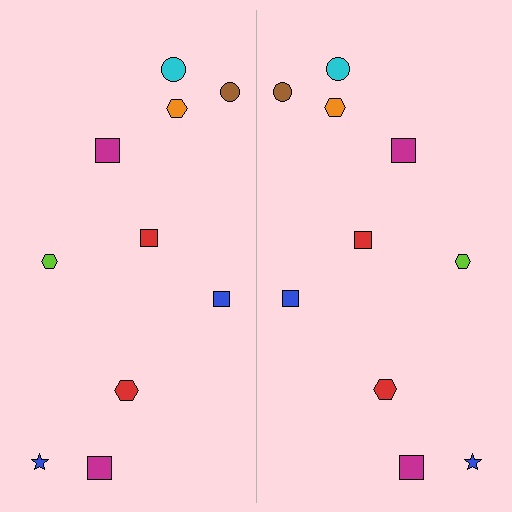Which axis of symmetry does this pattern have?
The pattern has a vertical axis of symmetry running through the center of the image.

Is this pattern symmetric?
Yes, this pattern has bilateral (reflection) symmetry.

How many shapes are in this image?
There are 20 shapes in this image.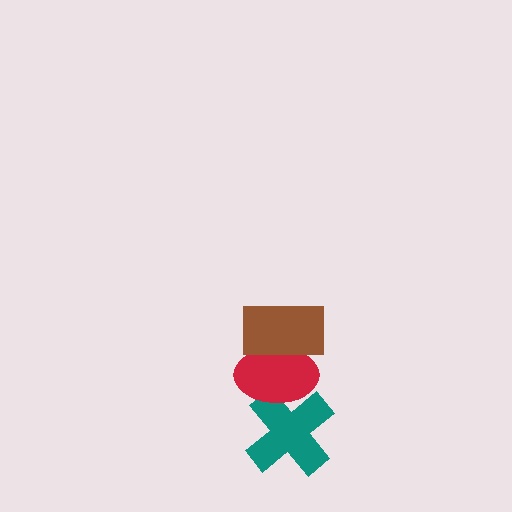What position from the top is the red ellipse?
The red ellipse is 2nd from the top.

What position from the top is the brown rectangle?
The brown rectangle is 1st from the top.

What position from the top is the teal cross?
The teal cross is 3rd from the top.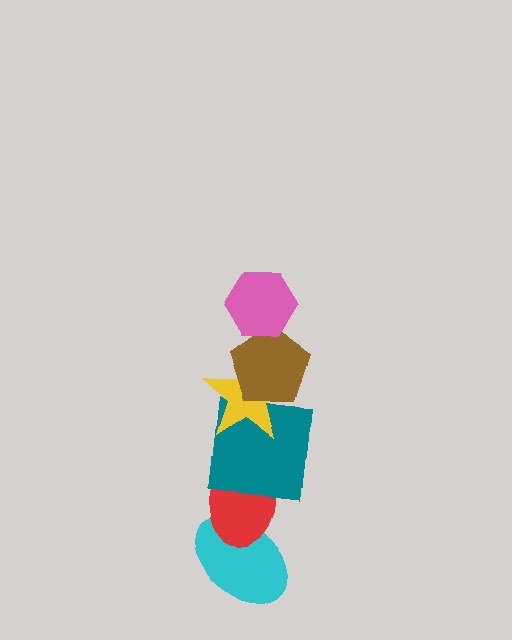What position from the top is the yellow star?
The yellow star is 3rd from the top.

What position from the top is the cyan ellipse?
The cyan ellipse is 6th from the top.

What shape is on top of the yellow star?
The brown pentagon is on top of the yellow star.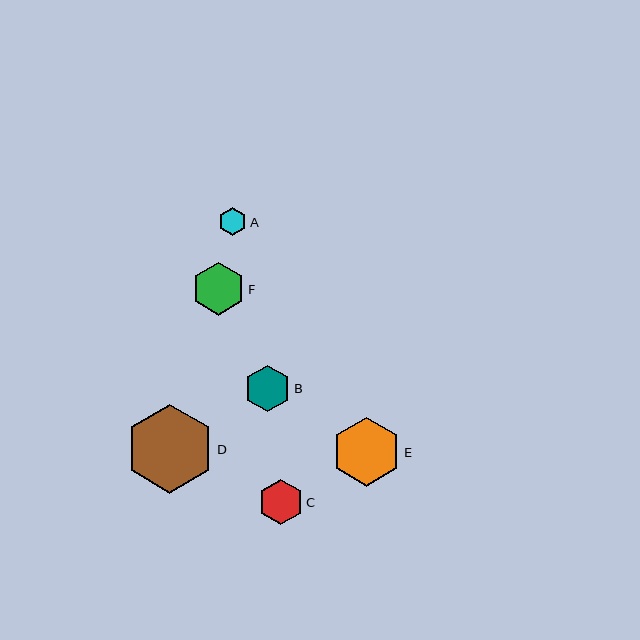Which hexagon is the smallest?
Hexagon A is the smallest with a size of approximately 28 pixels.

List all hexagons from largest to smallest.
From largest to smallest: D, E, F, B, C, A.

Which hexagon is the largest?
Hexagon D is the largest with a size of approximately 89 pixels.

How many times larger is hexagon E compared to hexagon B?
Hexagon E is approximately 1.5 times the size of hexagon B.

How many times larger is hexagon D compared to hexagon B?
Hexagon D is approximately 1.9 times the size of hexagon B.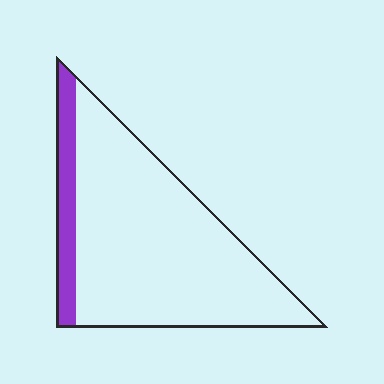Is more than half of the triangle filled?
No.